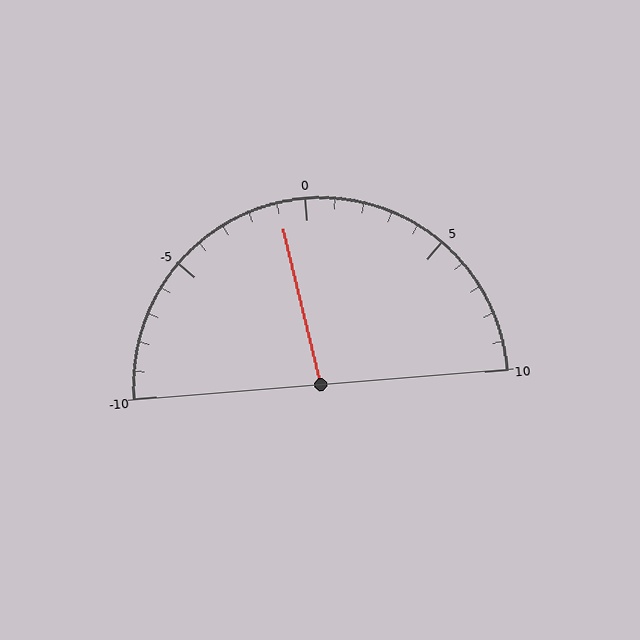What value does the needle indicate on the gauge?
The needle indicates approximately -1.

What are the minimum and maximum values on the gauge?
The gauge ranges from -10 to 10.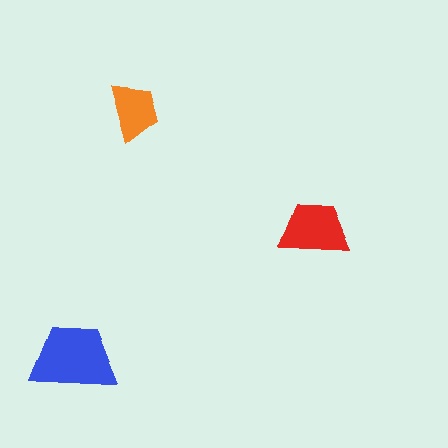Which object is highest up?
The orange trapezoid is topmost.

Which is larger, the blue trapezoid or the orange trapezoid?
The blue one.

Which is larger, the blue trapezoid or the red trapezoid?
The blue one.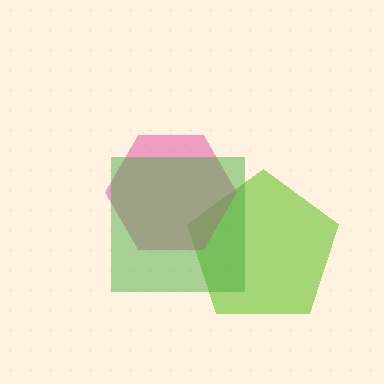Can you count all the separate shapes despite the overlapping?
Yes, there are 3 separate shapes.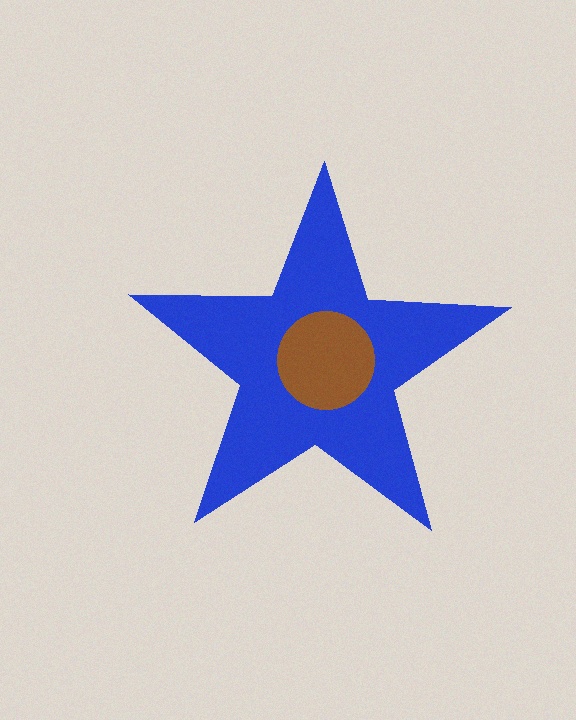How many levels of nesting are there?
2.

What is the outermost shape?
The blue star.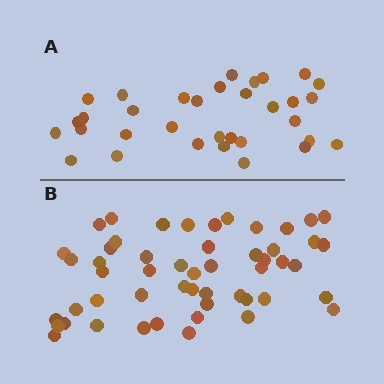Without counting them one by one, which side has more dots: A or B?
Region B (the bottom region) has more dots.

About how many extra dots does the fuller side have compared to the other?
Region B has approximately 20 more dots than region A.